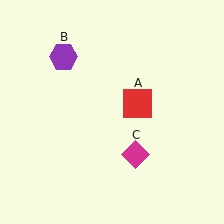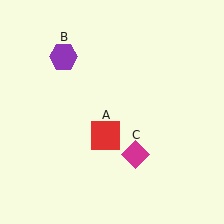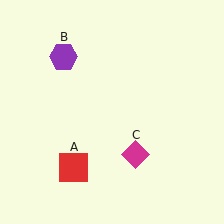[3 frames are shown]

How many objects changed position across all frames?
1 object changed position: red square (object A).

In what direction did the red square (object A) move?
The red square (object A) moved down and to the left.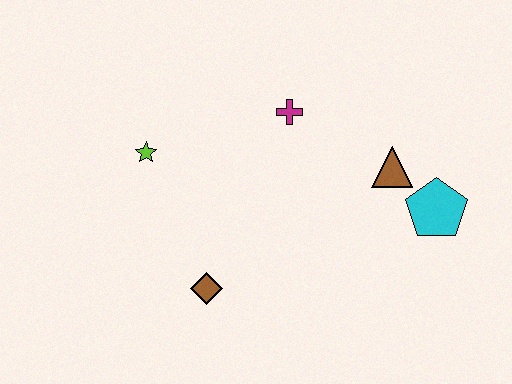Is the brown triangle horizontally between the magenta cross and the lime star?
No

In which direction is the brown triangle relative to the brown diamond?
The brown triangle is to the right of the brown diamond.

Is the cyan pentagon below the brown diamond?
No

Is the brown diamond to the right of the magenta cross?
No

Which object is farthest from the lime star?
The cyan pentagon is farthest from the lime star.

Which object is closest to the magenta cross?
The brown triangle is closest to the magenta cross.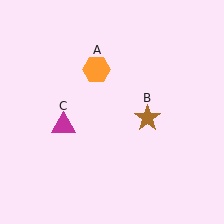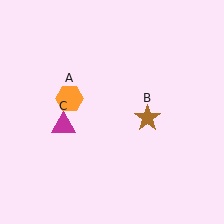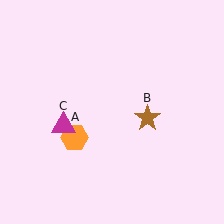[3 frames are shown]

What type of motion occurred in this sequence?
The orange hexagon (object A) rotated counterclockwise around the center of the scene.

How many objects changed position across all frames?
1 object changed position: orange hexagon (object A).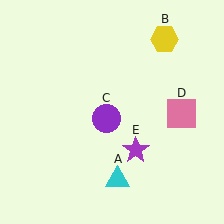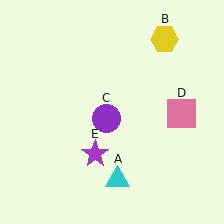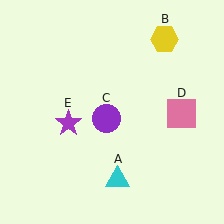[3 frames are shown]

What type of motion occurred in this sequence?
The purple star (object E) rotated clockwise around the center of the scene.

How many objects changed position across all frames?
1 object changed position: purple star (object E).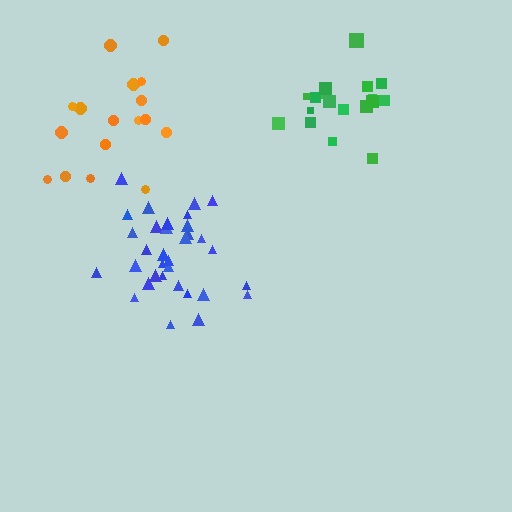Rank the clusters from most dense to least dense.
green, blue, orange.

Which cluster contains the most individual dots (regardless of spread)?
Blue (33).